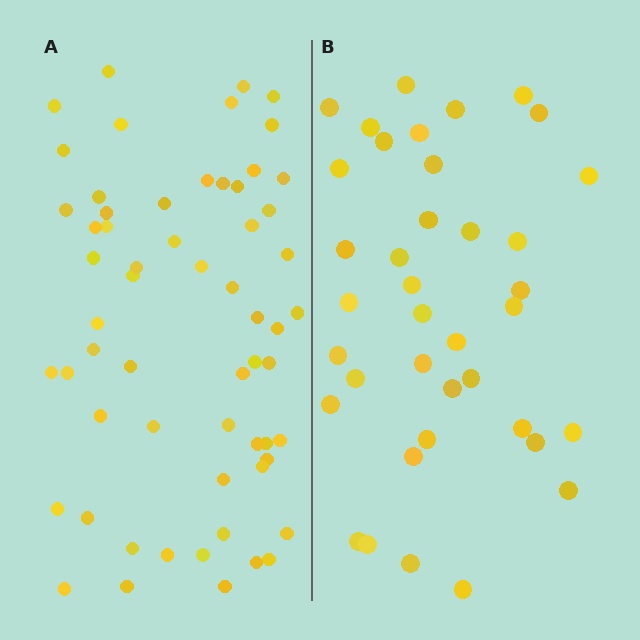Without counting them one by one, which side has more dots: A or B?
Region A (the left region) has more dots.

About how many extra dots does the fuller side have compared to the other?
Region A has approximately 20 more dots than region B.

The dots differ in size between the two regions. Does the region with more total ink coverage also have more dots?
No. Region B has more total ink coverage because its dots are larger, but region A actually contains more individual dots. Total area can be misleading — the number of items is what matters here.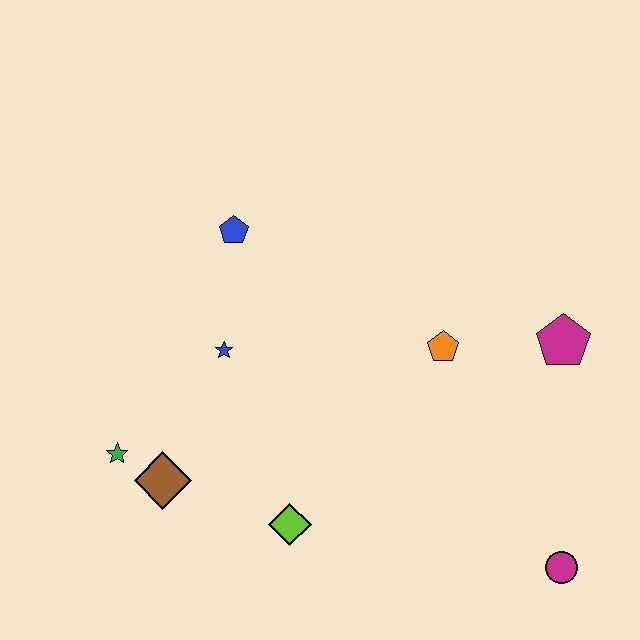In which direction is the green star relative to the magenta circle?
The green star is to the left of the magenta circle.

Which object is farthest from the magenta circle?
The blue pentagon is farthest from the magenta circle.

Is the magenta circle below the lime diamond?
Yes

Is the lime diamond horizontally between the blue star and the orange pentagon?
Yes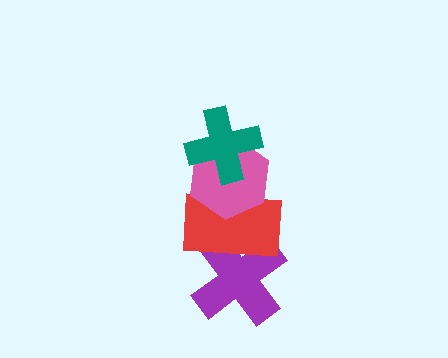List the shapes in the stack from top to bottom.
From top to bottom: the teal cross, the pink hexagon, the red rectangle, the purple cross.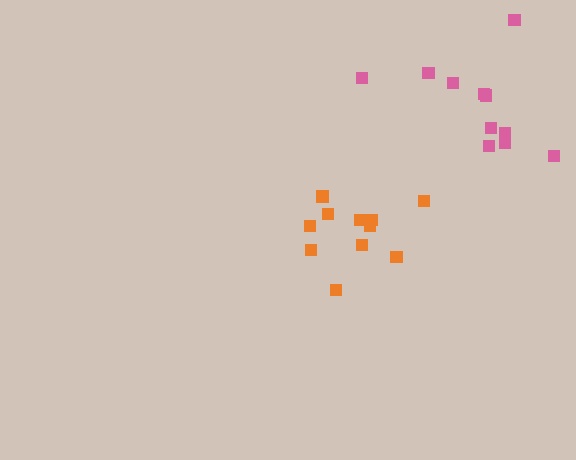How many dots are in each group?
Group 1: 11 dots, Group 2: 11 dots (22 total).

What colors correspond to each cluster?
The clusters are colored: orange, pink.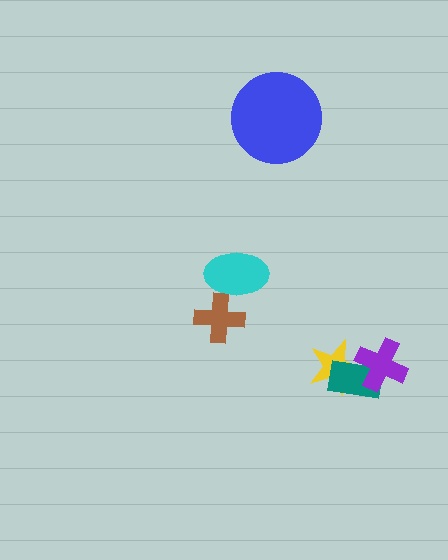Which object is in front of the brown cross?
The cyan ellipse is in front of the brown cross.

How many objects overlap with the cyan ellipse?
1 object overlaps with the cyan ellipse.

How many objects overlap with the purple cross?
2 objects overlap with the purple cross.